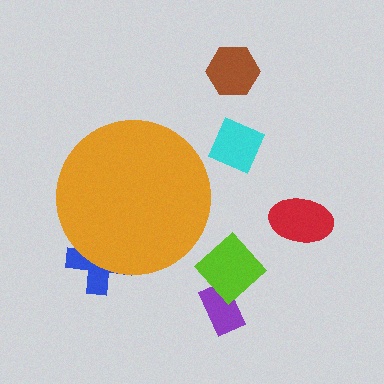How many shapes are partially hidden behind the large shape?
1 shape is partially hidden.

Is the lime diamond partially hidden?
No, the lime diamond is fully visible.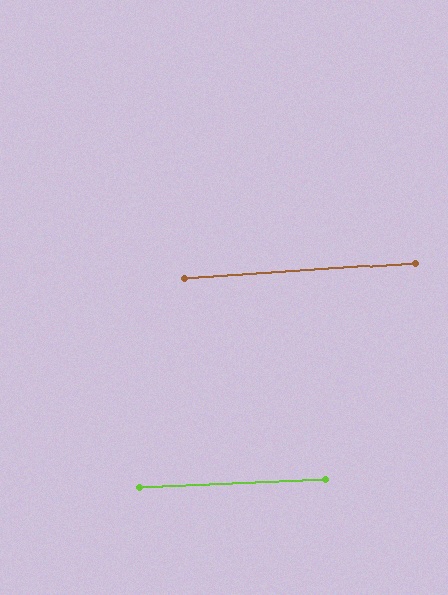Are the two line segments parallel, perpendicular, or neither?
Parallel — their directions differ by only 1.4°.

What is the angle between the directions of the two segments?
Approximately 1 degree.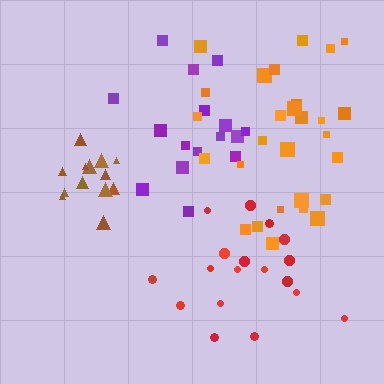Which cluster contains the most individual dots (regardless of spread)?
Orange (28).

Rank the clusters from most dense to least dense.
brown, red, purple, orange.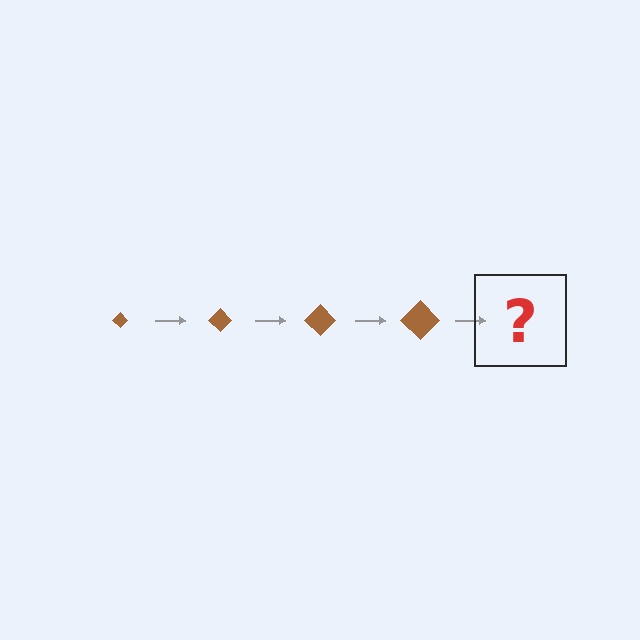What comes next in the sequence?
The next element should be a brown diamond, larger than the previous one.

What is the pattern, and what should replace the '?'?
The pattern is that the diamond gets progressively larger each step. The '?' should be a brown diamond, larger than the previous one.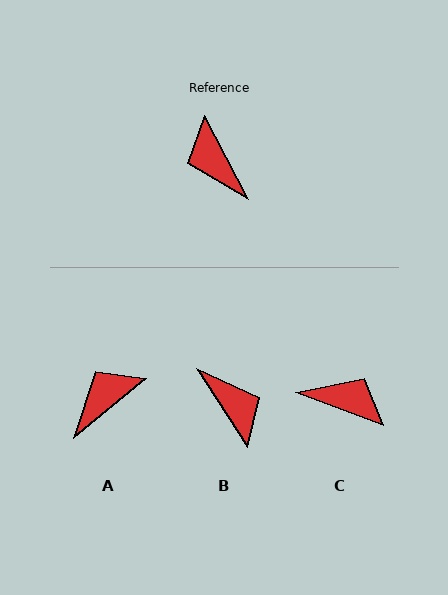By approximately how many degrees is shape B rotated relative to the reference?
Approximately 175 degrees clockwise.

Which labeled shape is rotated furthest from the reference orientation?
B, about 175 degrees away.